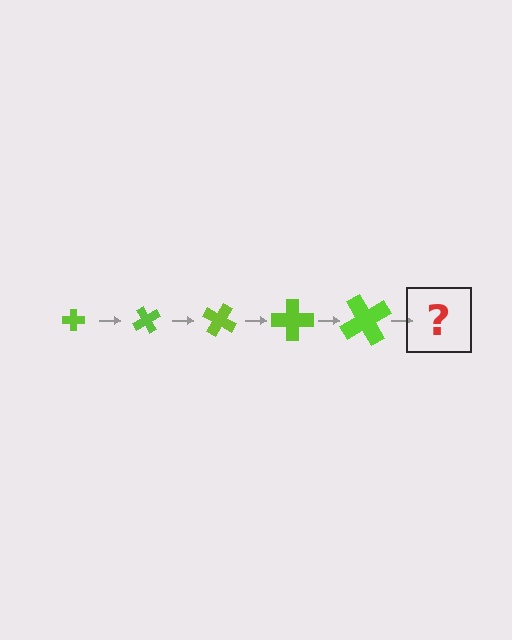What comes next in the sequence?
The next element should be a cross, larger than the previous one and rotated 300 degrees from the start.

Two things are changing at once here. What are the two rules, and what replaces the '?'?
The two rules are that the cross grows larger each step and it rotates 60 degrees each step. The '?' should be a cross, larger than the previous one and rotated 300 degrees from the start.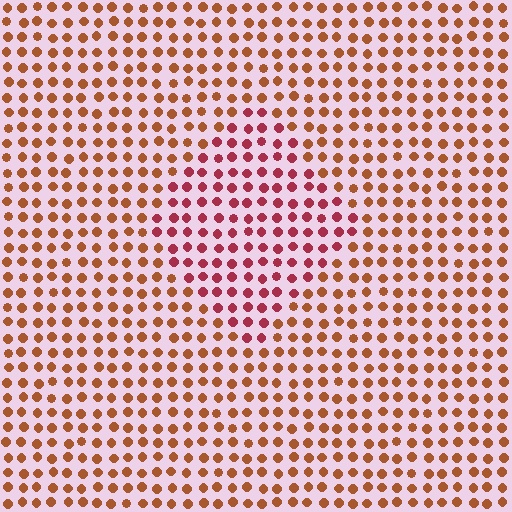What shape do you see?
I see a diamond.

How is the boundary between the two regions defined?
The boundary is defined purely by a slight shift in hue (about 34 degrees). Spacing, size, and orientation are identical on both sides.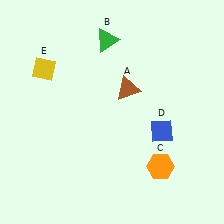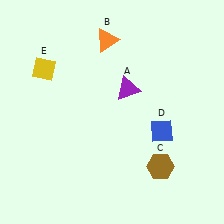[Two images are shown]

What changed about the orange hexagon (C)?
In Image 1, C is orange. In Image 2, it changed to brown.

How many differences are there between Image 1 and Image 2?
There are 3 differences between the two images.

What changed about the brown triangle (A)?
In Image 1, A is brown. In Image 2, it changed to purple.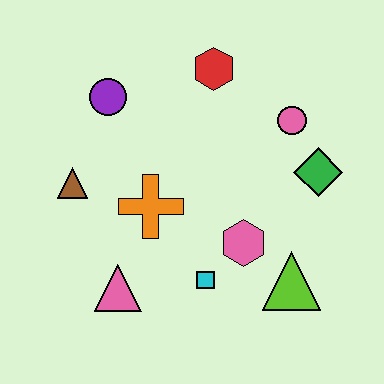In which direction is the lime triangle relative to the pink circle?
The lime triangle is below the pink circle.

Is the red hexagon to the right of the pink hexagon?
No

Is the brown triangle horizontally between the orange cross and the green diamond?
No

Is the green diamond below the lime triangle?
No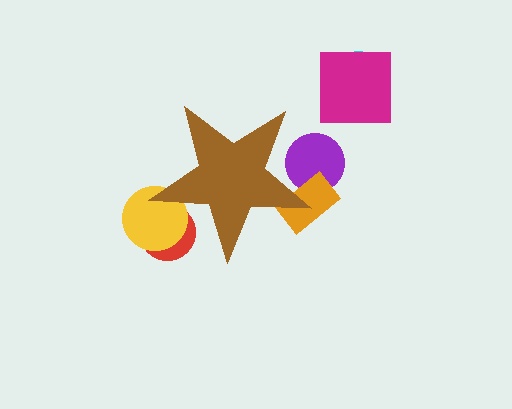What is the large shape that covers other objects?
A brown star.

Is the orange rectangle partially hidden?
Yes, the orange rectangle is partially hidden behind the brown star.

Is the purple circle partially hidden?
Yes, the purple circle is partially hidden behind the brown star.